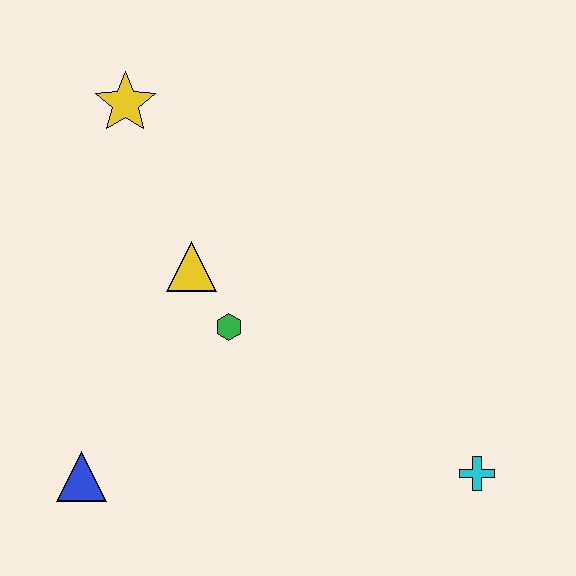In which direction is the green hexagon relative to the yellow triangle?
The green hexagon is below the yellow triangle.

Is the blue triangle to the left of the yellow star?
Yes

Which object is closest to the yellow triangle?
The green hexagon is closest to the yellow triangle.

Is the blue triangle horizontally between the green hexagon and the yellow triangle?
No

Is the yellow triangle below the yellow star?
Yes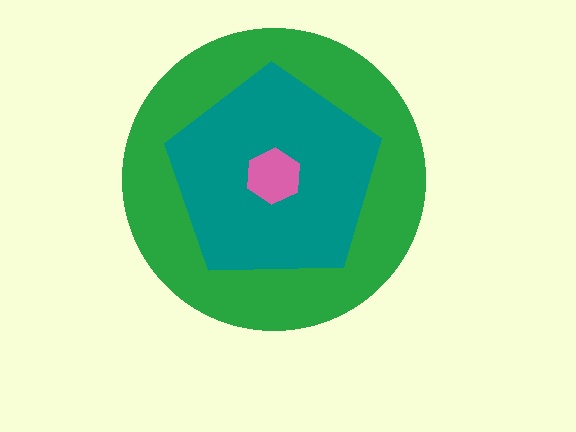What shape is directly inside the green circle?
The teal pentagon.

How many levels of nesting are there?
3.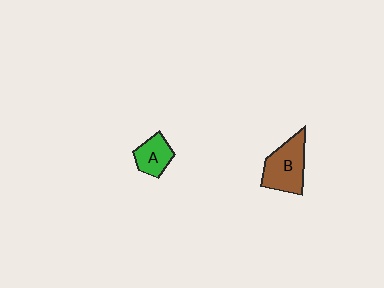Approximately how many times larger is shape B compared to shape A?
Approximately 1.6 times.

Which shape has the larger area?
Shape B (brown).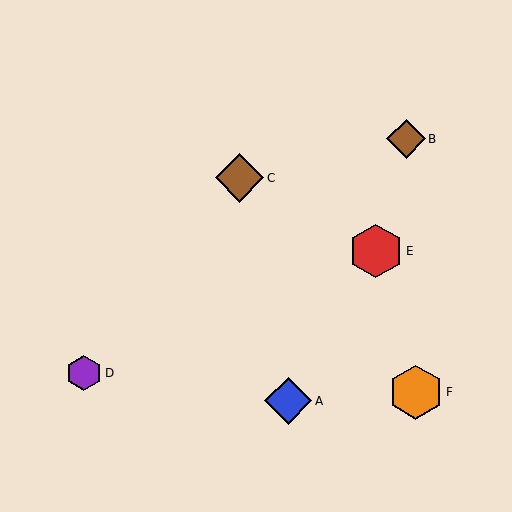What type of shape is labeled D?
Shape D is a purple hexagon.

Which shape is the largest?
The orange hexagon (labeled F) is the largest.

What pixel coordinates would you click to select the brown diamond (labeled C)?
Click at (239, 178) to select the brown diamond C.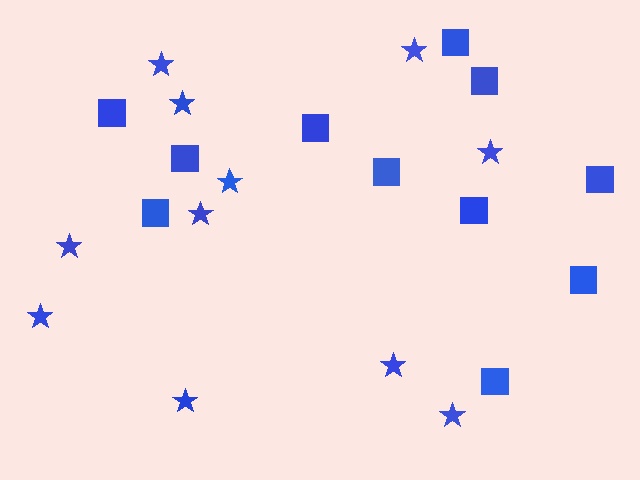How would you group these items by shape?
There are 2 groups: one group of stars (11) and one group of squares (11).